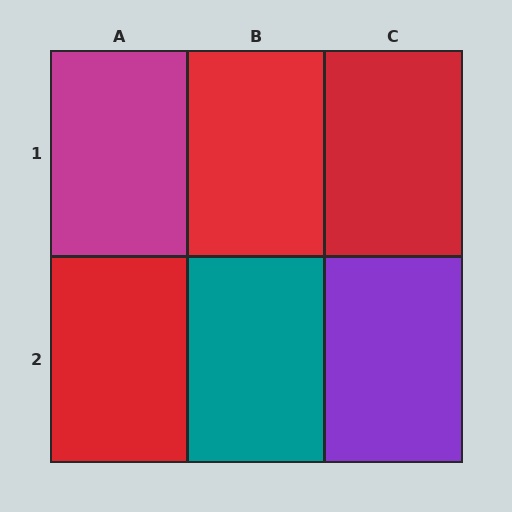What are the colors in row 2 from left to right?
Red, teal, purple.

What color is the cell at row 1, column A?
Magenta.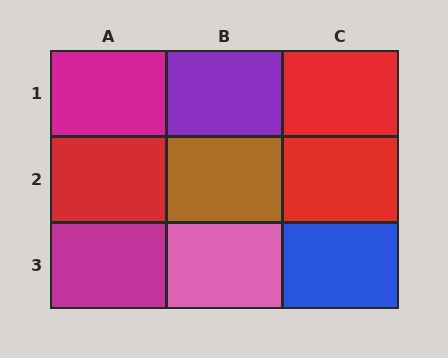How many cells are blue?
1 cell is blue.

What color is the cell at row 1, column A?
Magenta.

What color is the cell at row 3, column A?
Magenta.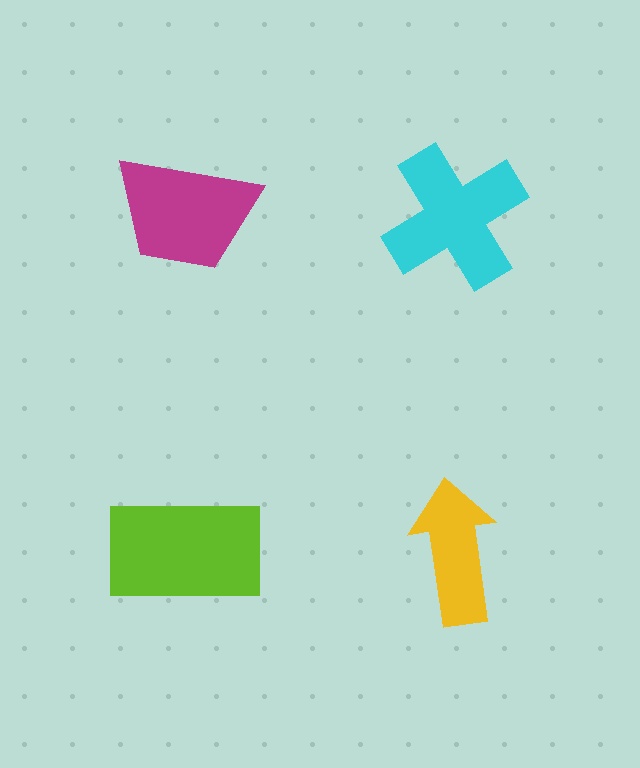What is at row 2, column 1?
A lime rectangle.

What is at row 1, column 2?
A cyan cross.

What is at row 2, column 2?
A yellow arrow.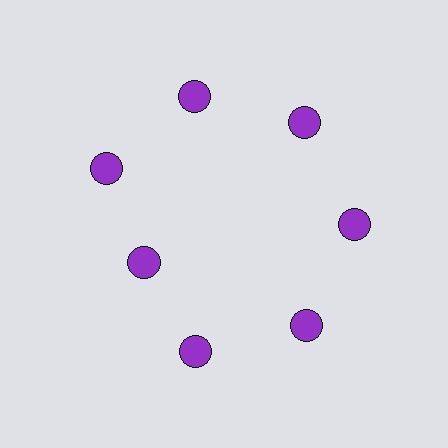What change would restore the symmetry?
The symmetry would be restored by moving it outward, back onto the ring so that all 7 circles sit at equal angles and equal distance from the center.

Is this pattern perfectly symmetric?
No. The 7 purple circles are arranged in a ring, but one element near the 8 o'clock position is pulled inward toward the center, breaking the 7-fold rotational symmetry.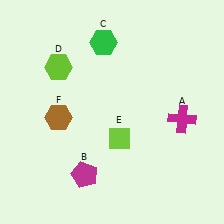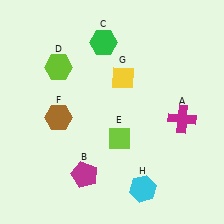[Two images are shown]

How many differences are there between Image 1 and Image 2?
There are 2 differences between the two images.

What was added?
A yellow diamond (G), a cyan hexagon (H) were added in Image 2.